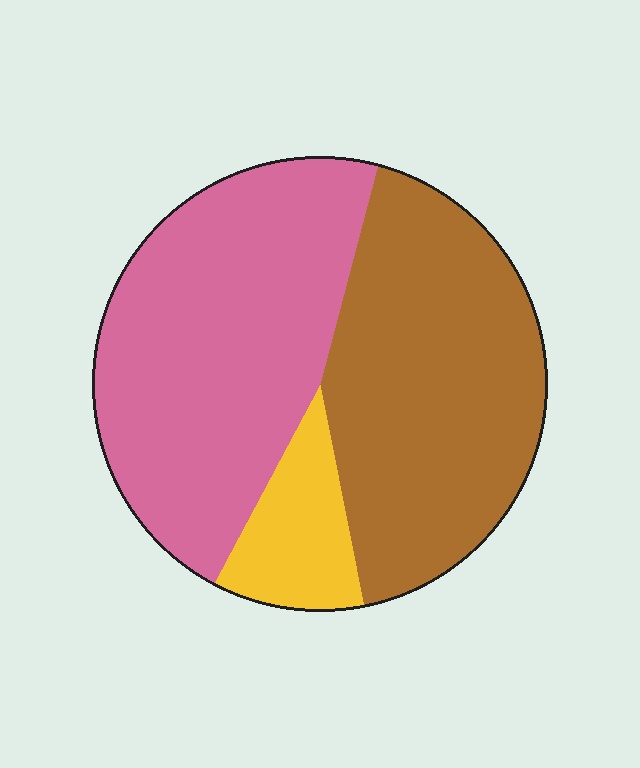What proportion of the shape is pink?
Pink covers around 45% of the shape.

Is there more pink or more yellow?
Pink.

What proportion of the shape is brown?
Brown takes up about two fifths (2/5) of the shape.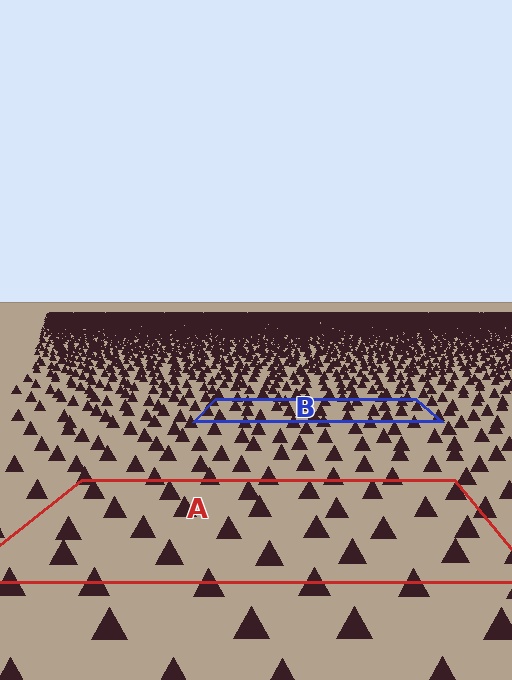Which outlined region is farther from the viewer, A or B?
Region B is farther from the viewer — the texture elements inside it appear smaller and more densely packed.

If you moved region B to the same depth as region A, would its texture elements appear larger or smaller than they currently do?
They would appear larger. At a closer depth, the same texture elements are projected at a bigger on-screen size.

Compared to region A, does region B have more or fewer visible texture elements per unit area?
Region B has more texture elements per unit area — they are packed more densely because it is farther away.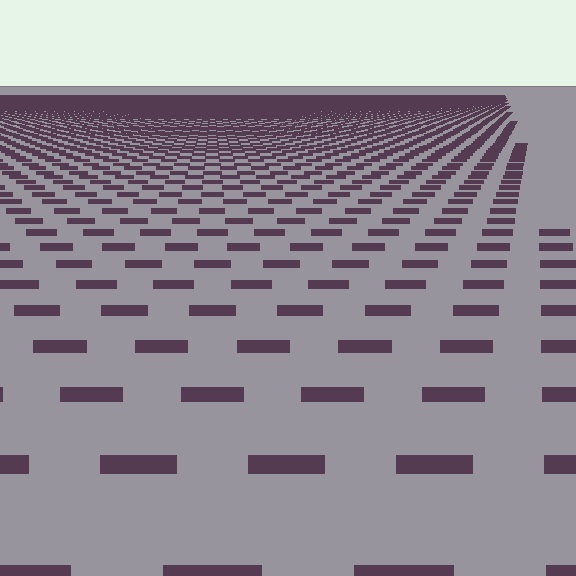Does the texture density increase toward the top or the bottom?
Density increases toward the top.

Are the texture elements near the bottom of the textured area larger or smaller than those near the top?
Larger. Near the bottom, elements are closer to the viewer and appear at a bigger on-screen size.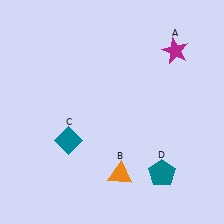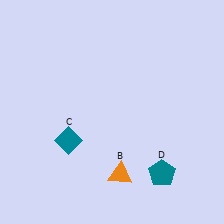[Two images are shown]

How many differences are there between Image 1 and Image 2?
There is 1 difference between the two images.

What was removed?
The magenta star (A) was removed in Image 2.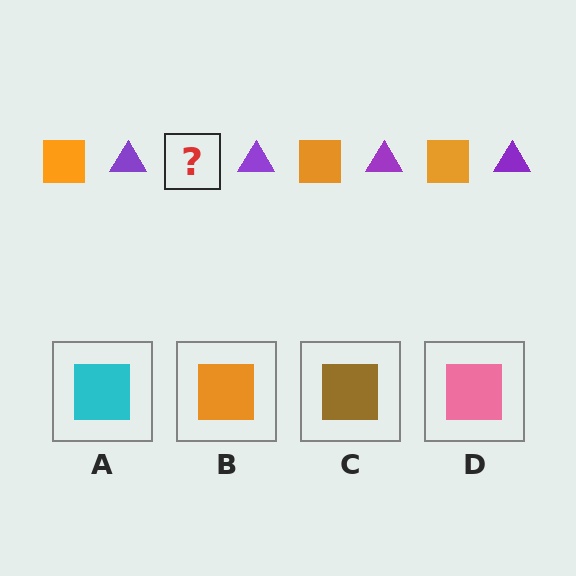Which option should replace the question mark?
Option B.